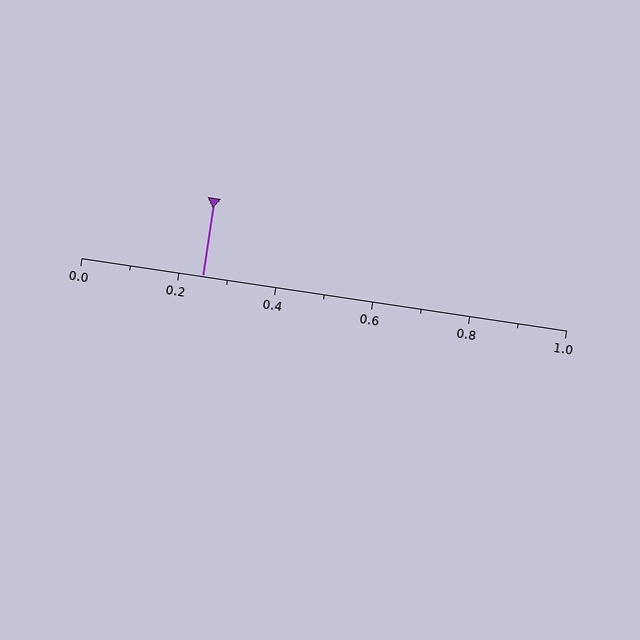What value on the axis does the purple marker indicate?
The marker indicates approximately 0.25.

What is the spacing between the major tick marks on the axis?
The major ticks are spaced 0.2 apart.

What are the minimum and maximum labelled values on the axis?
The axis runs from 0.0 to 1.0.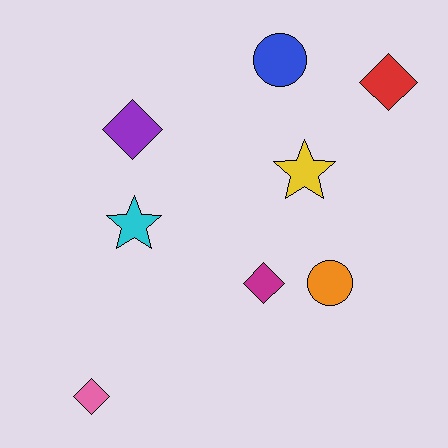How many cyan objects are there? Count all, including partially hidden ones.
There is 1 cyan object.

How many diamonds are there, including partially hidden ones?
There are 4 diamonds.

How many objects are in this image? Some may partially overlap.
There are 8 objects.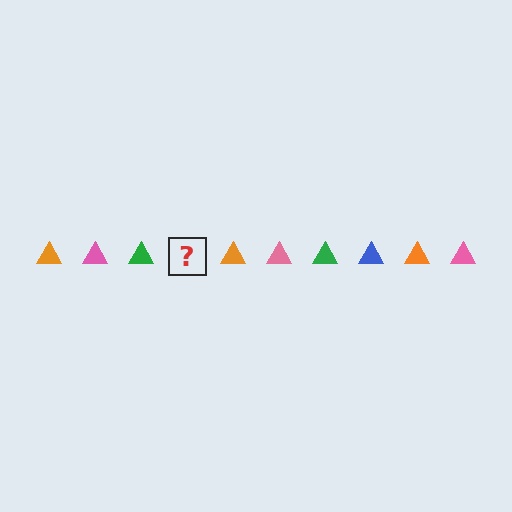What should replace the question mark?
The question mark should be replaced with a blue triangle.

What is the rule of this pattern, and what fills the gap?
The rule is that the pattern cycles through orange, pink, green, blue triangles. The gap should be filled with a blue triangle.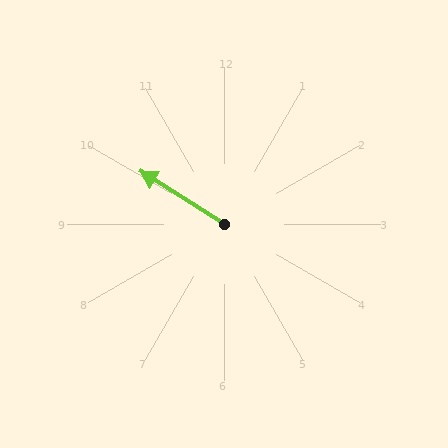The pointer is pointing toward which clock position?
Roughly 10 o'clock.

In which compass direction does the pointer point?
Northwest.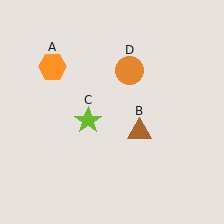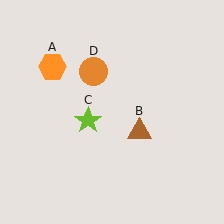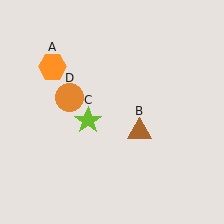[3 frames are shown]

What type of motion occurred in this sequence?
The orange circle (object D) rotated counterclockwise around the center of the scene.